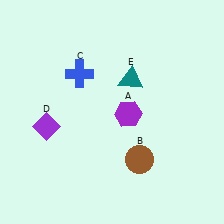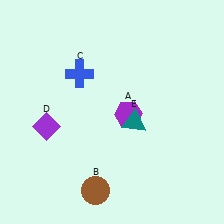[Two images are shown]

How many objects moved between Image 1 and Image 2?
2 objects moved between the two images.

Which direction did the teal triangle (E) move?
The teal triangle (E) moved down.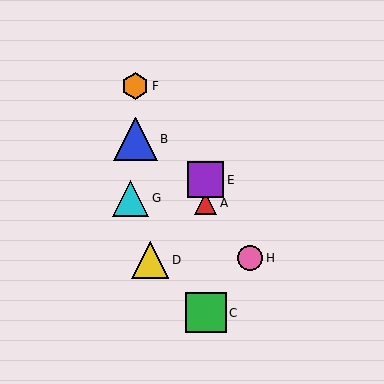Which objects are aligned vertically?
Objects A, C, E are aligned vertically.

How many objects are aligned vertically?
3 objects (A, C, E) are aligned vertically.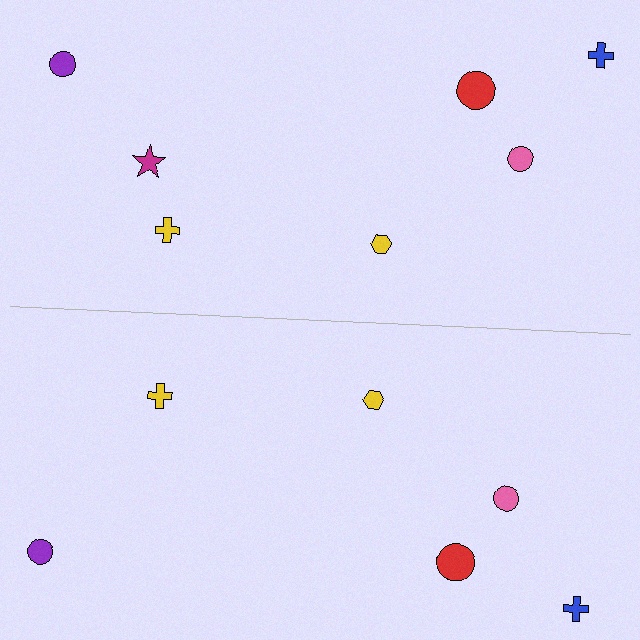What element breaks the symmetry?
A magenta star is missing from the bottom side.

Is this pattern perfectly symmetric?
No, the pattern is not perfectly symmetric. A magenta star is missing from the bottom side.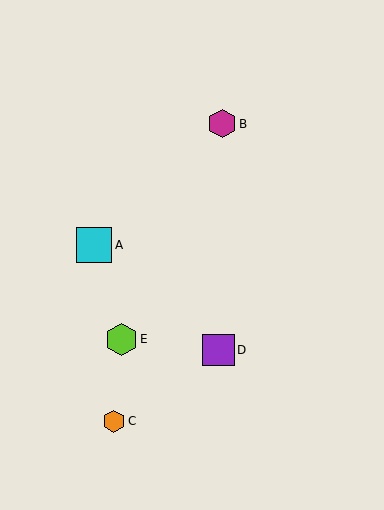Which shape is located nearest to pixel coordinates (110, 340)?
The lime hexagon (labeled E) at (121, 339) is nearest to that location.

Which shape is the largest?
The cyan square (labeled A) is the largest.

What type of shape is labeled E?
Shape E is a lime hexagon.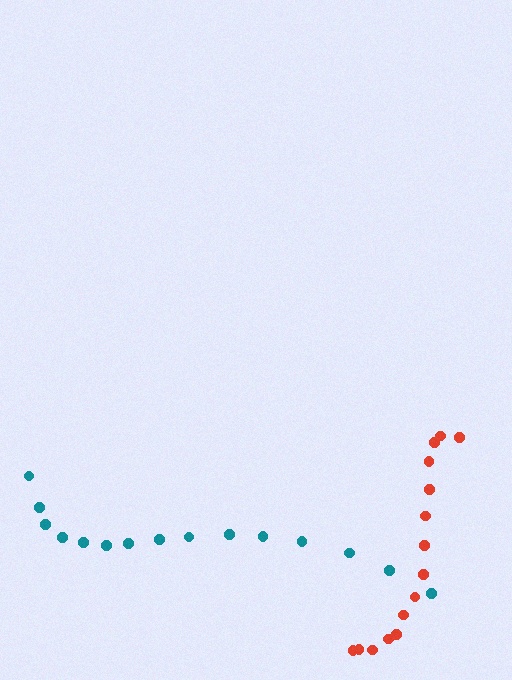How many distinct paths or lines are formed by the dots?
There are 2 distinct paths.